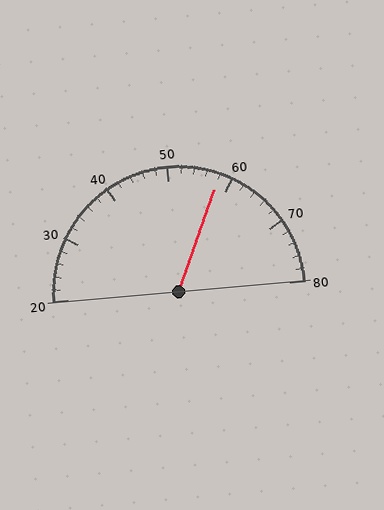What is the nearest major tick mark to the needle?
The nearest major tick mark is 60.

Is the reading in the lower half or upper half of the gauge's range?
The reading is in the upper half of the range (20 to 80).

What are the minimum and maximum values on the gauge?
The gauge ranges from 20 to 80.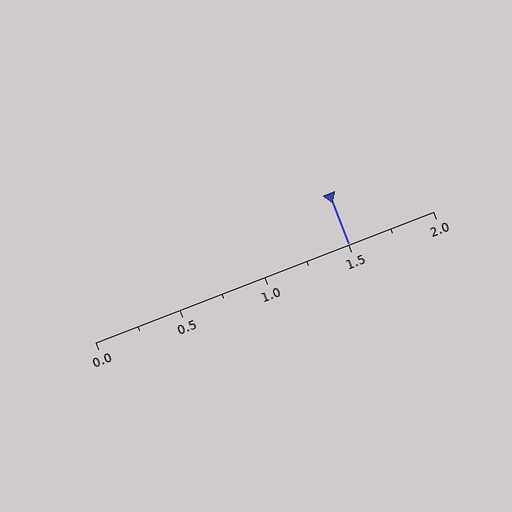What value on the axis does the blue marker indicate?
The marker indicates approximately 1.5.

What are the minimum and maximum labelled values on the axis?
The axis runs from 0.0 to 2.0.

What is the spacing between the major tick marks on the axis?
The major ticks are spaced 0.5 apart.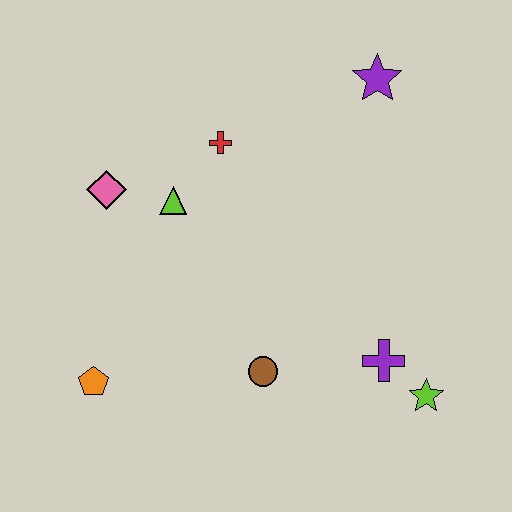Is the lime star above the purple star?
No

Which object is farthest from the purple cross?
The pink diamond is farthest from the purple cross.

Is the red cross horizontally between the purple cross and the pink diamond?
Yes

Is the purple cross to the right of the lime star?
No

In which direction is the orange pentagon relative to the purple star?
The orange pentagon is below the purple star.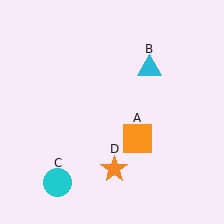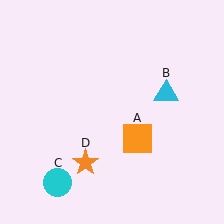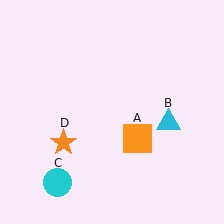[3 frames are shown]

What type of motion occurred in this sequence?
The cyan triangle (object B), orange star (object D) rotated clockwise around the center of the scene.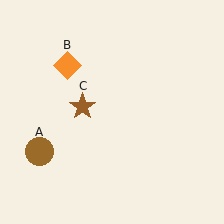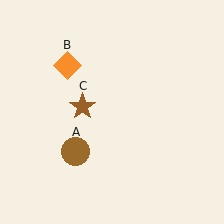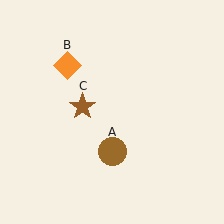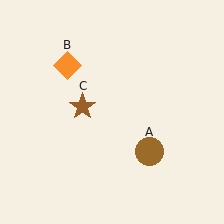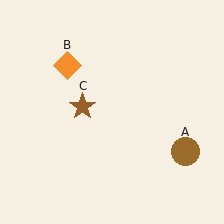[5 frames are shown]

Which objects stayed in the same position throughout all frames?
Orange diamond (object B) and brown star (object C) remained stationary.